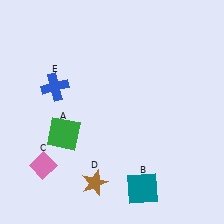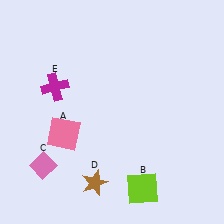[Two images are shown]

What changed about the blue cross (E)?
In Image 1, E is blue. In Image 2, it changed to magenta.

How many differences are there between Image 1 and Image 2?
There are 3 differences between the two images.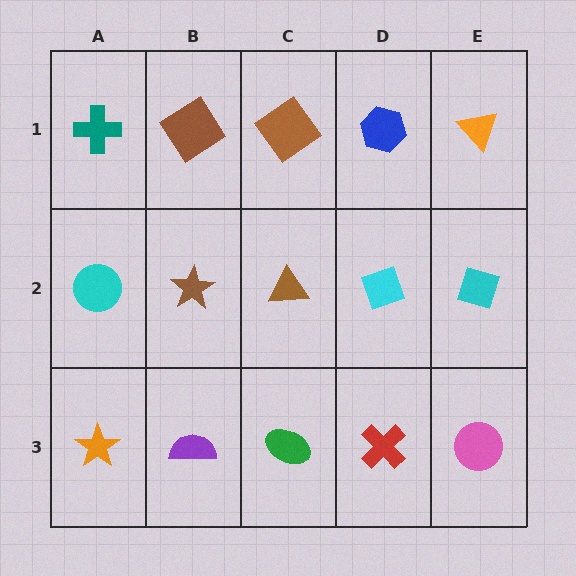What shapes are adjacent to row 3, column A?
A cyan circle (row 2, column A), a purple semicircle (row 3, column B).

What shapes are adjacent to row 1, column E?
A cyan diamond (row 2, column E), a blue hexagon (row 1, column D).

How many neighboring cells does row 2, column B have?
4.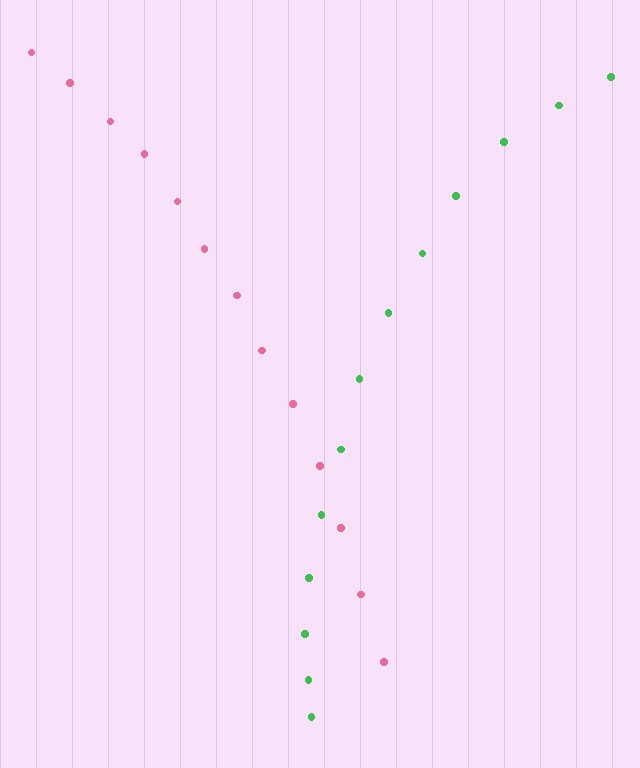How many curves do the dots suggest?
There are 2 distinct paths.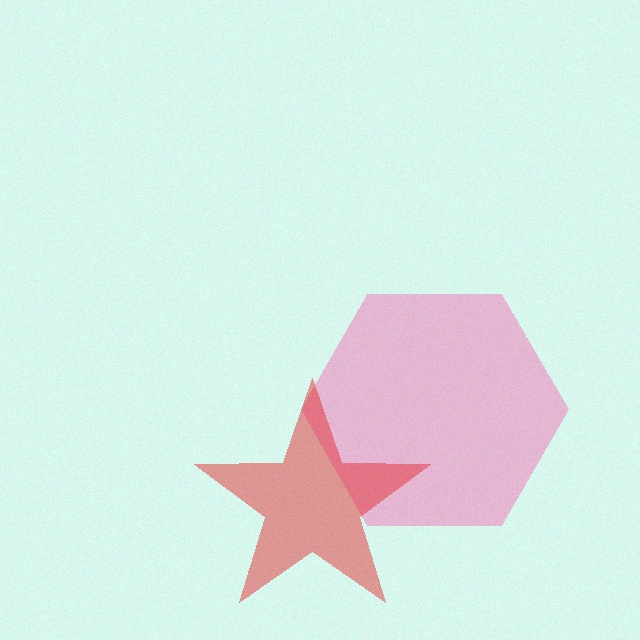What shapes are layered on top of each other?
The layered shapes are: a pink hexagon, a red star.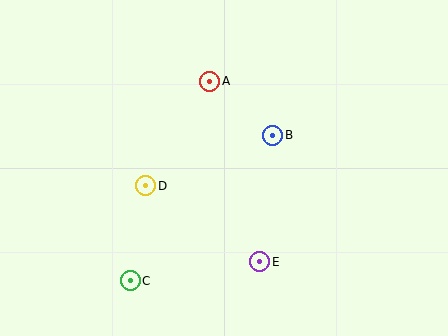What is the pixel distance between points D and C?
The distance between D and C is 96 pixels.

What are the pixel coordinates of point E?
Point E is at (260, 262).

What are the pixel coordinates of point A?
Point A is at (210, 81).